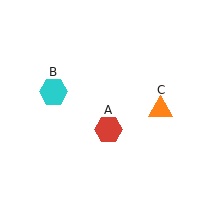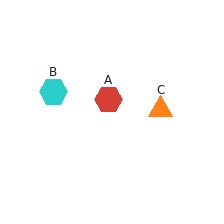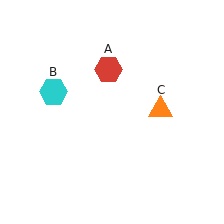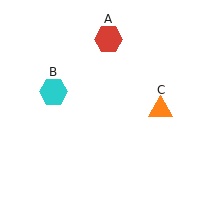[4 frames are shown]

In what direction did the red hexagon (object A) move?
The red hexagon (object A) moved up.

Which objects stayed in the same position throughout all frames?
Cyan hexagon (object B) and orange triangle (object C) remained stationary.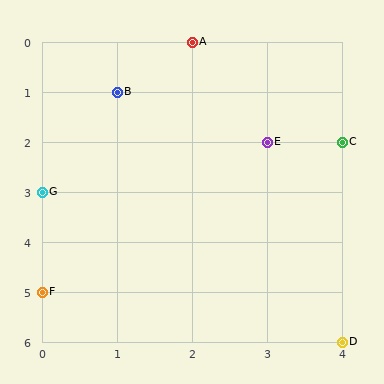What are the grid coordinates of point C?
Point C is at grid coordinates (4, 2).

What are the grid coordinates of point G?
Point G is at grid coordinates (0, 3).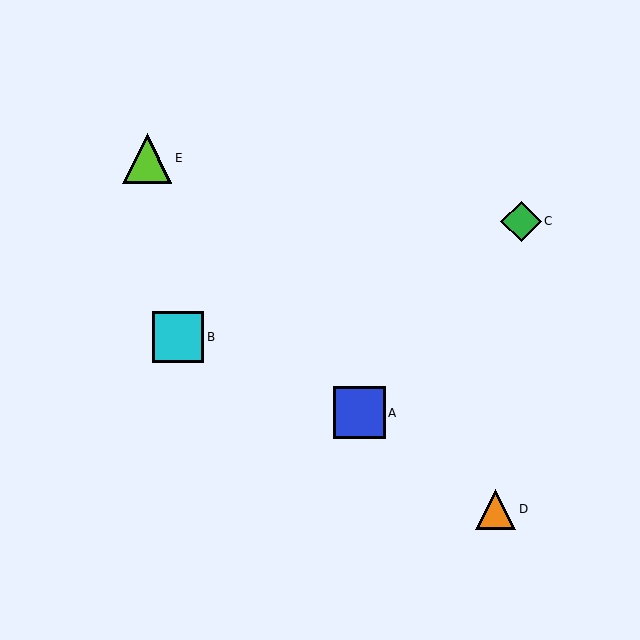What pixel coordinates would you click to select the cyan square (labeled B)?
Click at (178, 337) to select the cyan square B.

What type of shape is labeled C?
Shape C is a green diamond.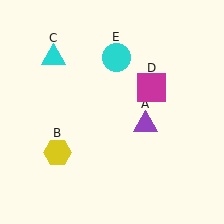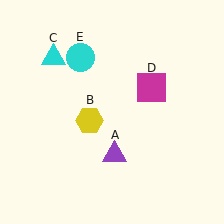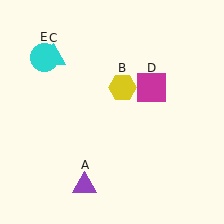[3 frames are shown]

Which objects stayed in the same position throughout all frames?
Cyan triangle (object C) and magenta square (object D) remained stationary.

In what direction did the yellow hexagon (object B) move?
The yellow hexagon (object B) moved up and to the right.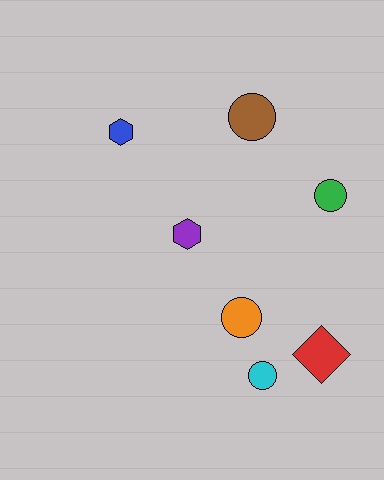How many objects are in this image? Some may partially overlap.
There are 7 objects.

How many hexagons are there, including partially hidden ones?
There are 2 hexagons.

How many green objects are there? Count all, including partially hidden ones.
There is 1 green object.